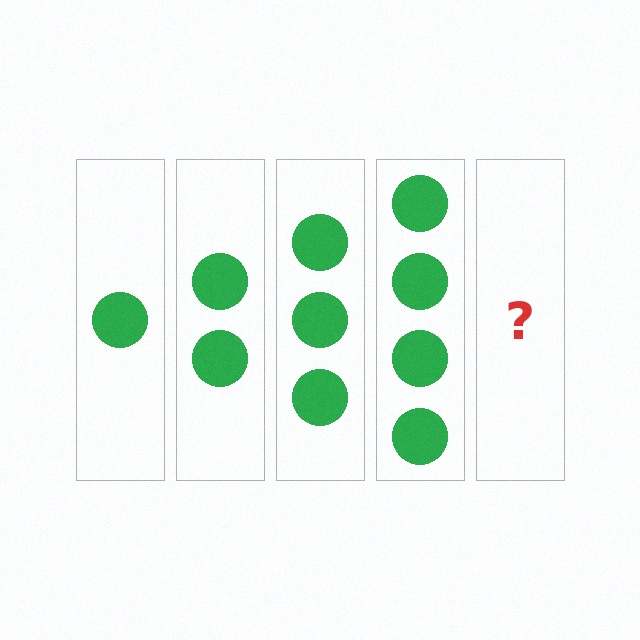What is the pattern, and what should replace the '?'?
The pattern is that each step adds one more circle. The '?' should be 5 circles.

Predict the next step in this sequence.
The next step is 5 circles.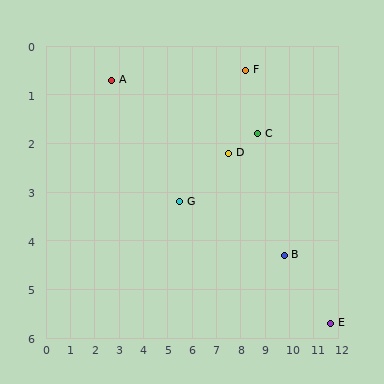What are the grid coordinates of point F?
Point F is at approximately (8.2, 0.5).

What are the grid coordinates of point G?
Point G is at approximately (5.5, 3.2).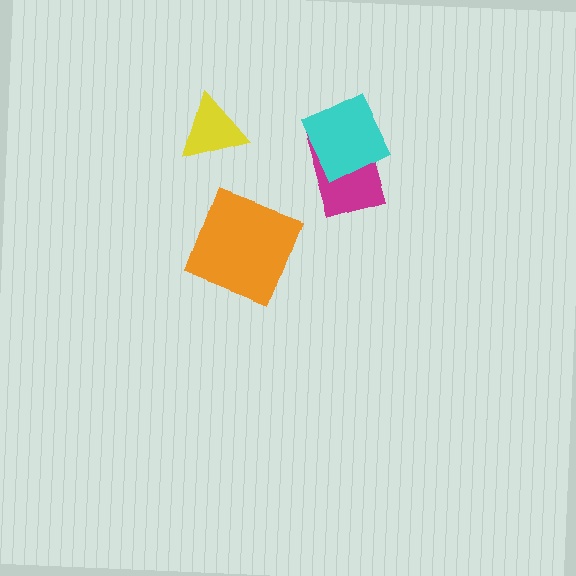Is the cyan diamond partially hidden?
No, no other shape covers it.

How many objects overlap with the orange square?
0 objects overlap with the orange square.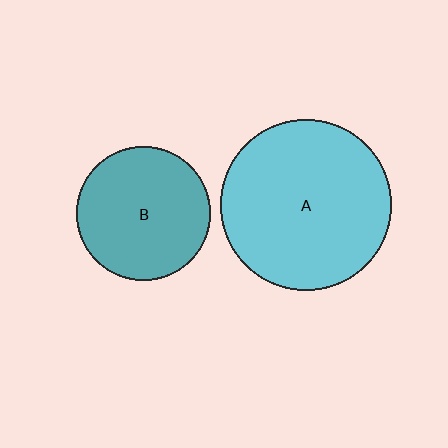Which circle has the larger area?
Circle A (cyan).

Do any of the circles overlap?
No, none of the circles overlap.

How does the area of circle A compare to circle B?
Approximately 1.6 times.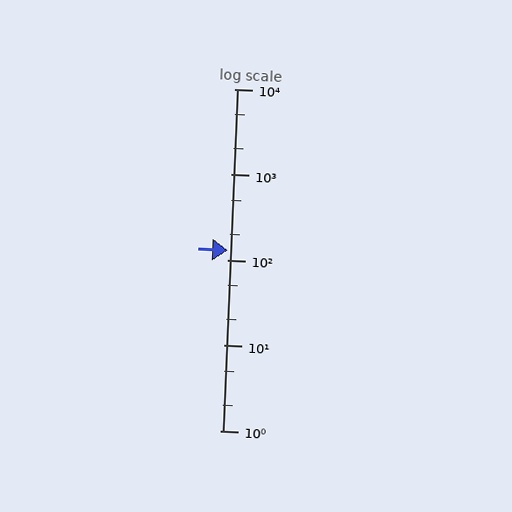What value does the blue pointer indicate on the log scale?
The pointer indicates approximately 130.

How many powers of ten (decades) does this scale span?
The scale spans 4 decades, from 1 to 10000.